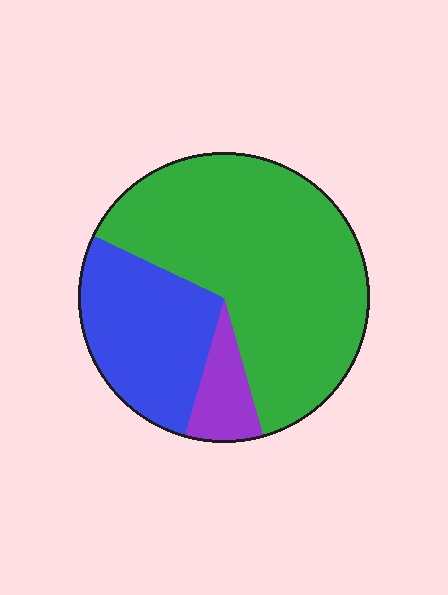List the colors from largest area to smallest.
From largest to smallest: green, blue, purple.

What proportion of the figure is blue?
Blue takes up between a quarter and a half of the figure.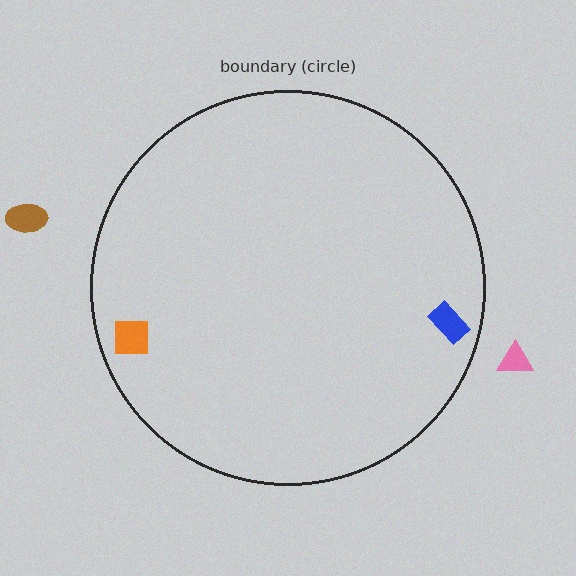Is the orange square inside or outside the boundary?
Inside.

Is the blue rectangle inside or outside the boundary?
Inside.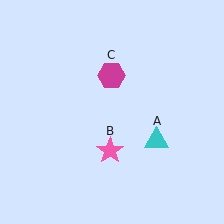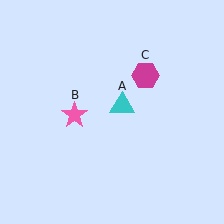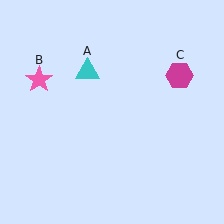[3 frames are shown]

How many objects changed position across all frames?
3 objects changed position: cyan triangle (object A), pink star (object B), magenta hexagon (object C).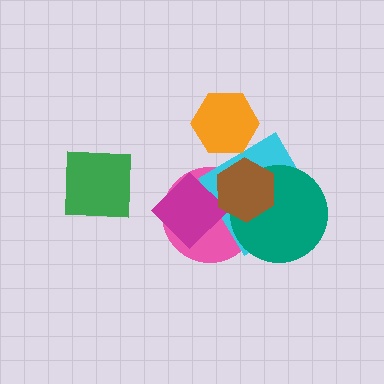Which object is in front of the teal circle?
The brown hexagon is in front of the teal circle.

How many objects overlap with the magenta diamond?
3 objects overlap with the magenta diamond.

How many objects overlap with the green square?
0 objects overlap with the green square.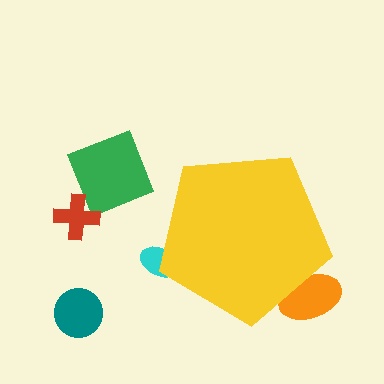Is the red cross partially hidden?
No, the red cross is fully visible.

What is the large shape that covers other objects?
A yellow pentagon.